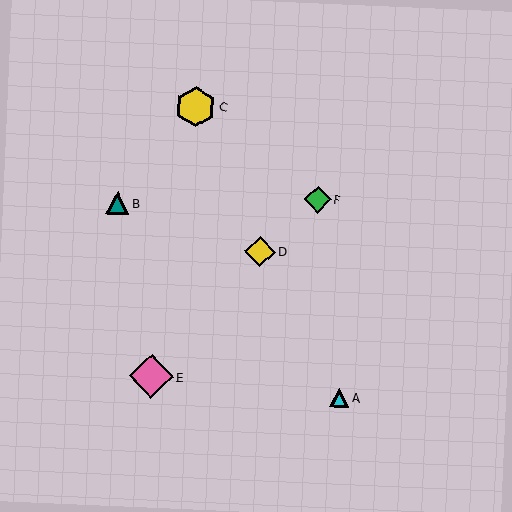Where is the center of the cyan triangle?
The center of the cyan triangle is at (339, 397).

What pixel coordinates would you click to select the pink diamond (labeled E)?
Click at (151, 376) to select the pink diamond E.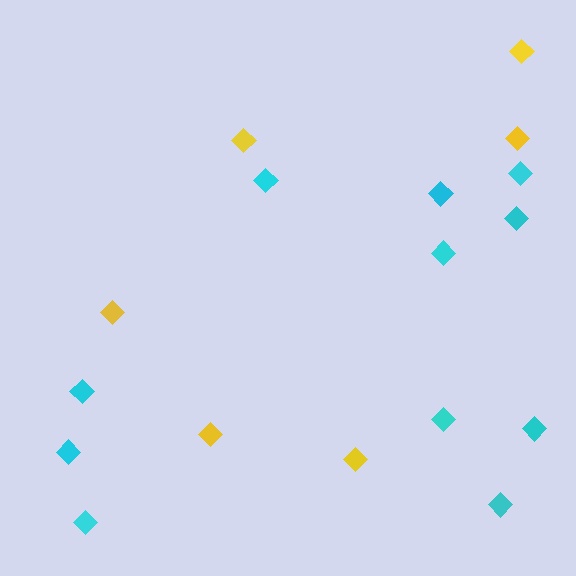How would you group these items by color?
There are 2 groups: one group of yellow diamonds (6) and one group of cyan diamonds (11).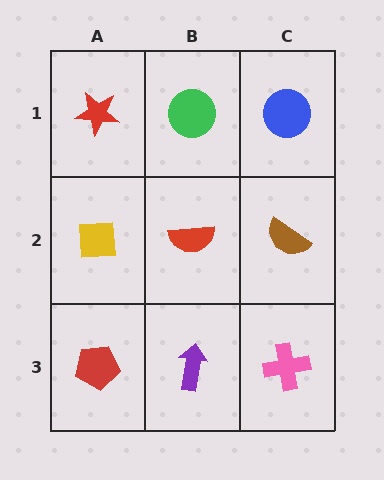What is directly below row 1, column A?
A yellow square.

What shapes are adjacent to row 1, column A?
A yellow square (row 2, column A), a green circle (row 1, column B).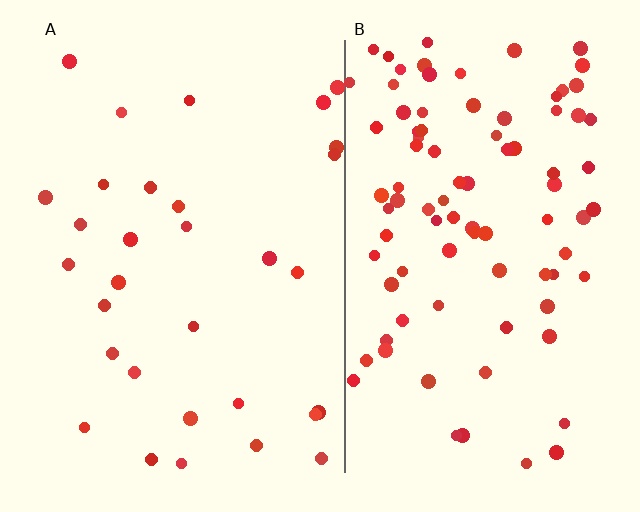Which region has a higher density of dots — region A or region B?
B (the right).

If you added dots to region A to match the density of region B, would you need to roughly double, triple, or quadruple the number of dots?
Approximately triple.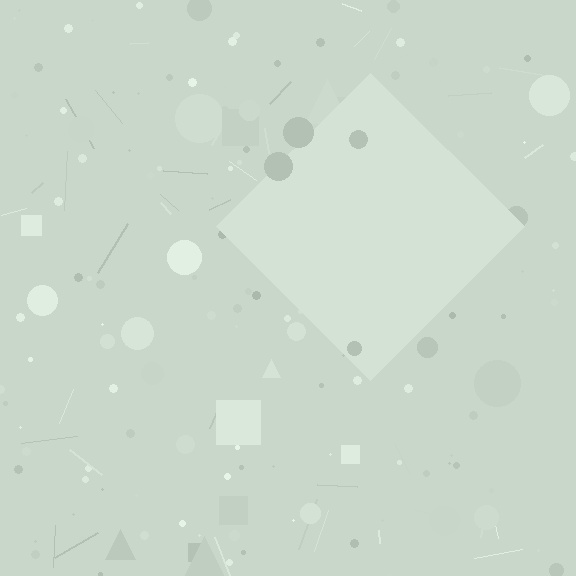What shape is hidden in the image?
A diamond is hidden in the image.